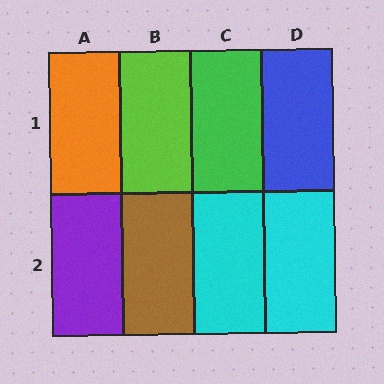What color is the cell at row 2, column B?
Brown.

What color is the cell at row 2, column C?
Cyan.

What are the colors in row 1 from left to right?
Orange, lime, green, blue.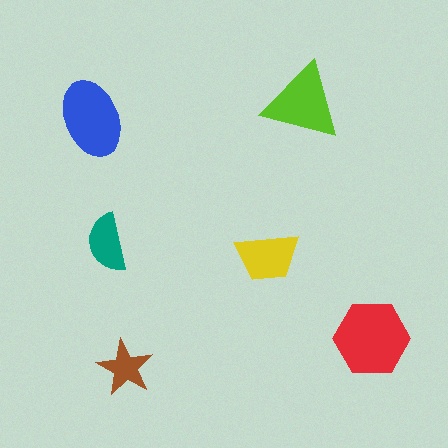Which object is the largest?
The red hexagon.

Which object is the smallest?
The brown star.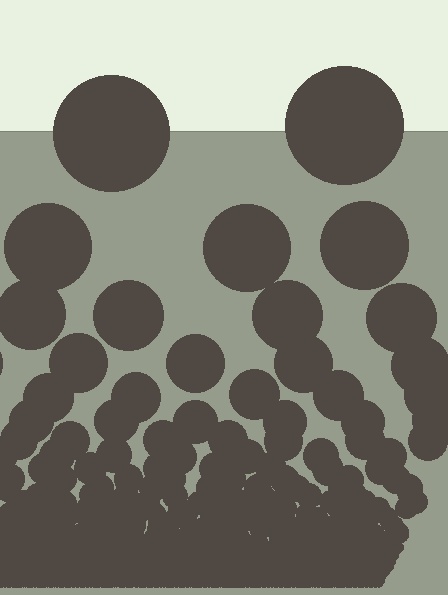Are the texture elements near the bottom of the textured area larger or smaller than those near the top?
Smaller. The gradient is inverted — elements near the bottom are smaller and denser.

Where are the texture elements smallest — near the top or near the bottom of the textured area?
Near the bottom.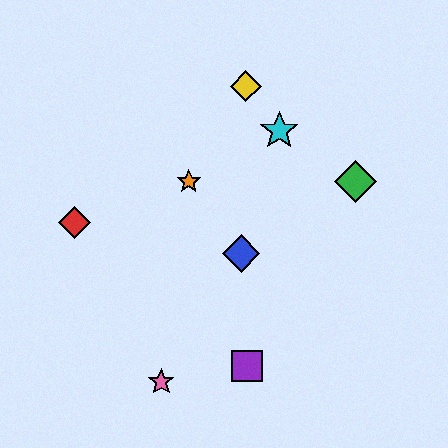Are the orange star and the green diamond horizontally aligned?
Yes, both are at y≈181.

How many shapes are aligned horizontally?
2 shapes (the green diamond, the orange star) are aligned horizontally.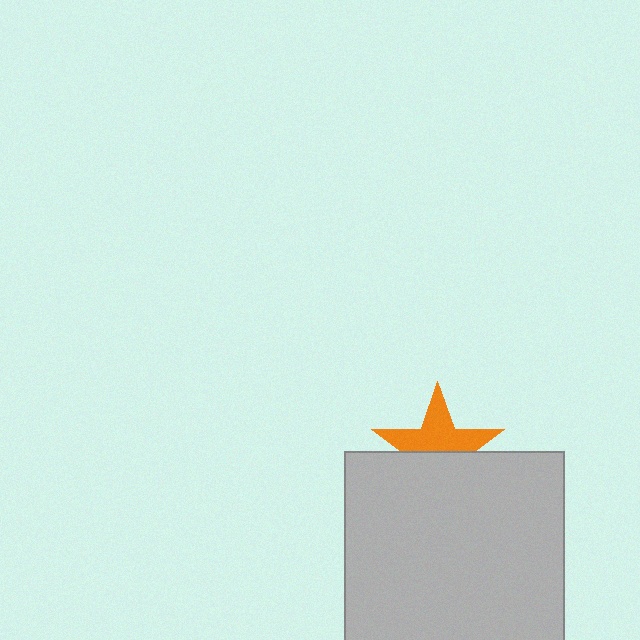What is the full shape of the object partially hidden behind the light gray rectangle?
The partially hidden object is an orange star.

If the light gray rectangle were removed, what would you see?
You would see the complete orange star.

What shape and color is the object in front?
The object in front is a light gray rectangle.